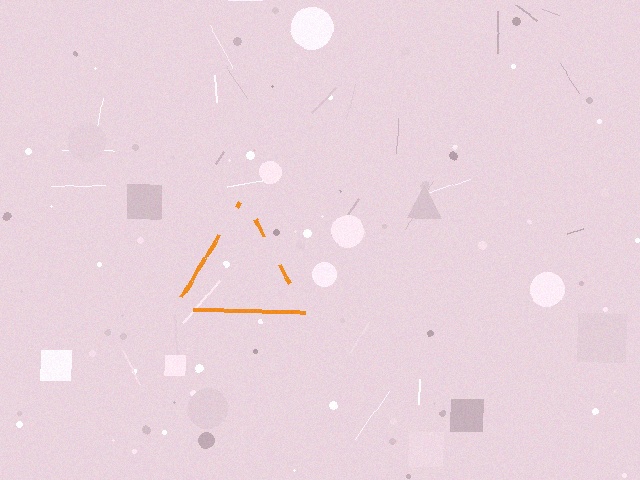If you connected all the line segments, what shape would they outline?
They would outline a triangle.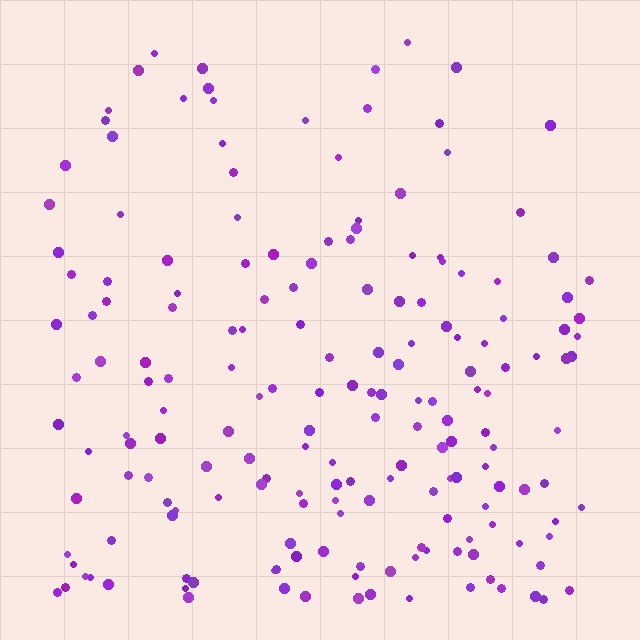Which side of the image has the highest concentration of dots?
The bottom.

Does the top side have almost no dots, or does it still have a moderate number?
Still a moderate number, just noticeably fewer than the bottom.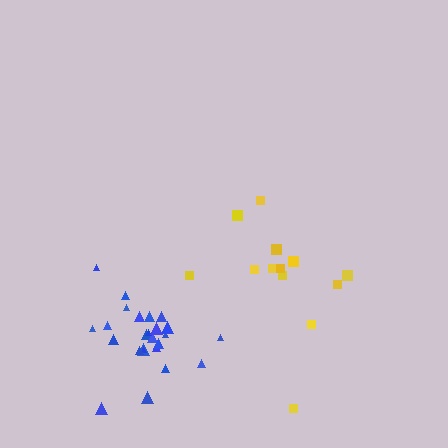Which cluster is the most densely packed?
Blue.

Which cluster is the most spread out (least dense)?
Yellow.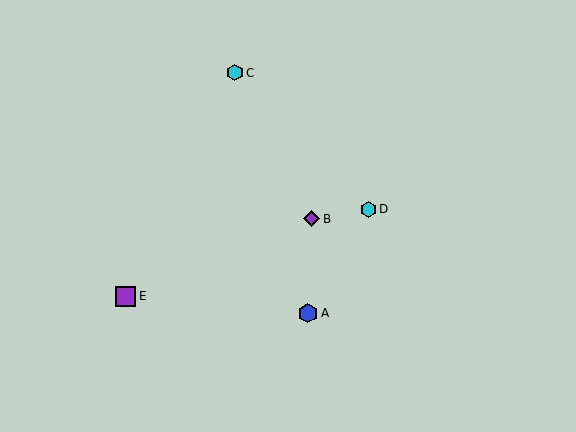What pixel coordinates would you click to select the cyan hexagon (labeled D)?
Click at (368, 209) to select the cyan hexagon D.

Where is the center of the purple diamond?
The center of the purple diamond is at (312, 219).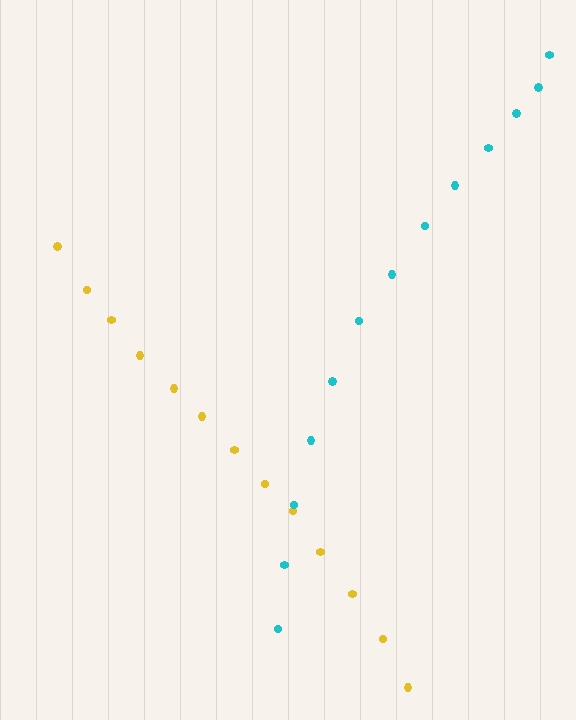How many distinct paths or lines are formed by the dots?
There are 2 distinct paths.